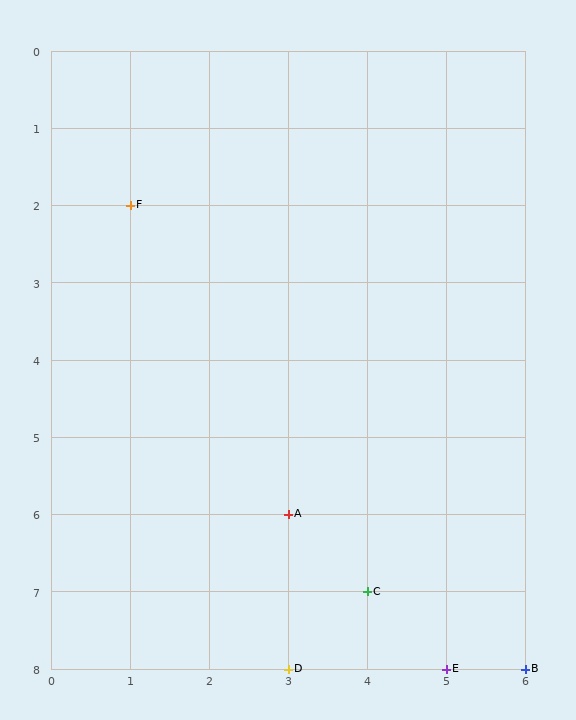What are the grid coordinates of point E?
Point E is at grid coordinates (5, 8).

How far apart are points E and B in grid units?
Points E and B are 1 column apart.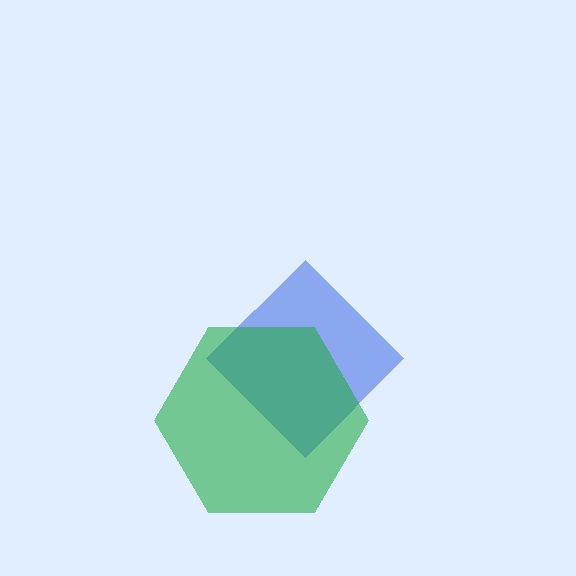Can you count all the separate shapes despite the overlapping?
Yes, there are 2 separate shapes.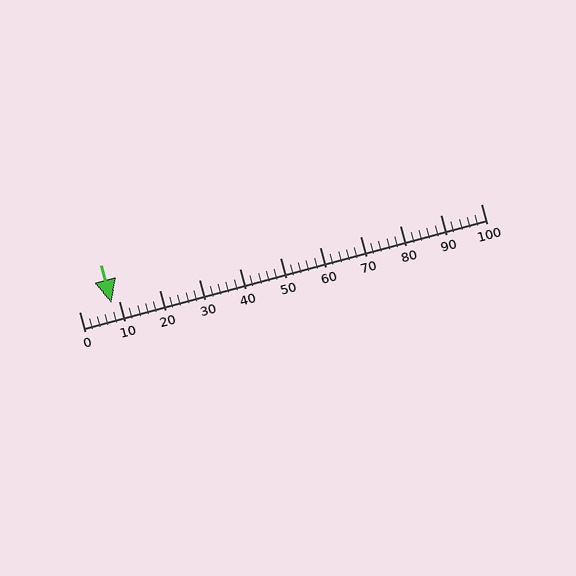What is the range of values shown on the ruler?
The ruler shows values from 0 to 100.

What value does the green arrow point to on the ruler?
The green arrow points to approximately 8.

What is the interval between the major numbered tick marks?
The major tick marks are spaced 10 units apart.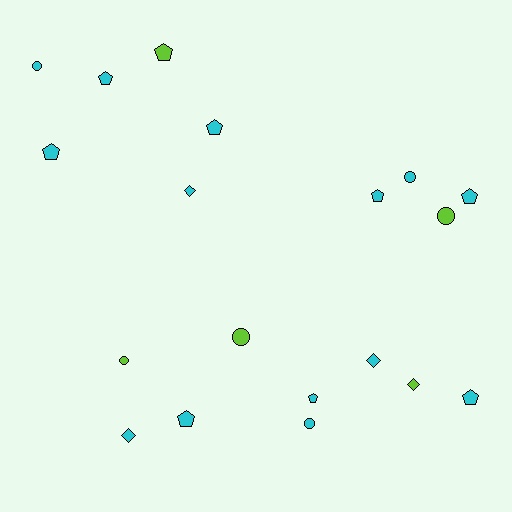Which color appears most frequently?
Cyan, with 14 objects.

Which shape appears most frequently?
Pentagon, with 9 objects.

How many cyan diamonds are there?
There are 3 cyan diamonds.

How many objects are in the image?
There are 19 objects.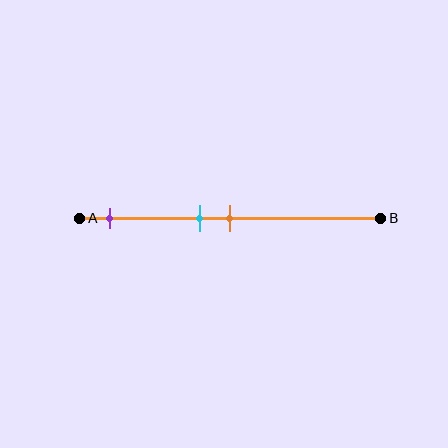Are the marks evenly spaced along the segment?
No, the marks are not evenly spaced.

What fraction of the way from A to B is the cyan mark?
The cyan mark is approximately 40% (0.4) of the way from A to B.